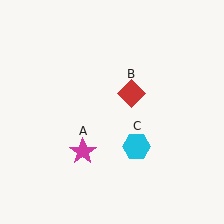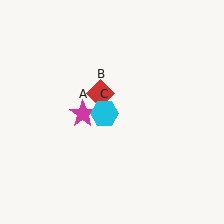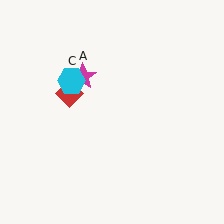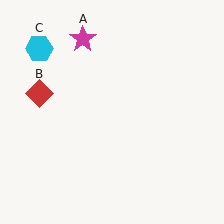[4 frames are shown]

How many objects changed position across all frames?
3 objects changed position: magenta star (object A), red diamond (object B), cyan hexagon (object C).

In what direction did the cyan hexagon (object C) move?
The cyan hexagon (object C) moved up and to the left.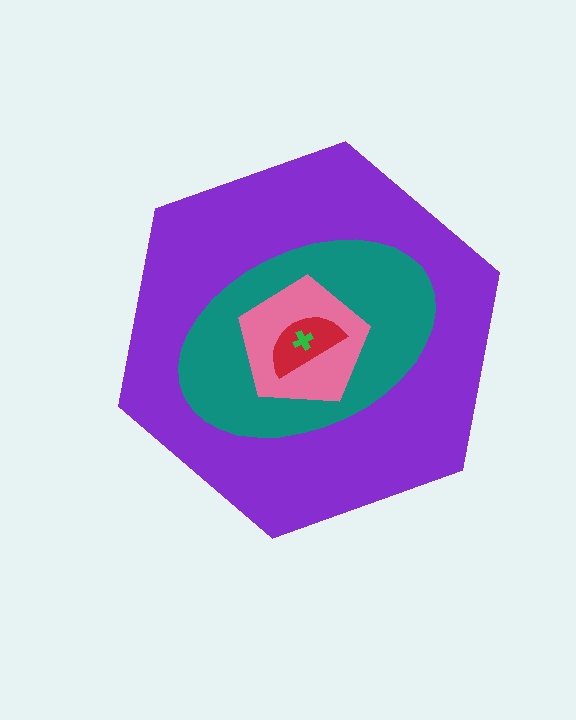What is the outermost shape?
The purple hexagon.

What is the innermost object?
The green cross.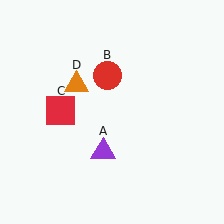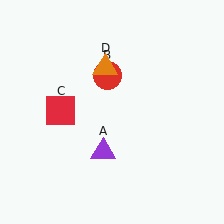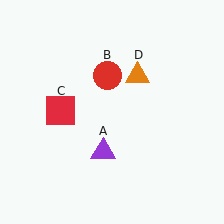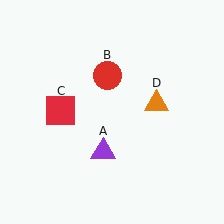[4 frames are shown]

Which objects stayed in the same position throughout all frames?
Purple triangle (object A) and red circle (object B) and red square (object C) remained stationary.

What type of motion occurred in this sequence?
The orange triangle (object D) rotated clockwise around the center of the scene.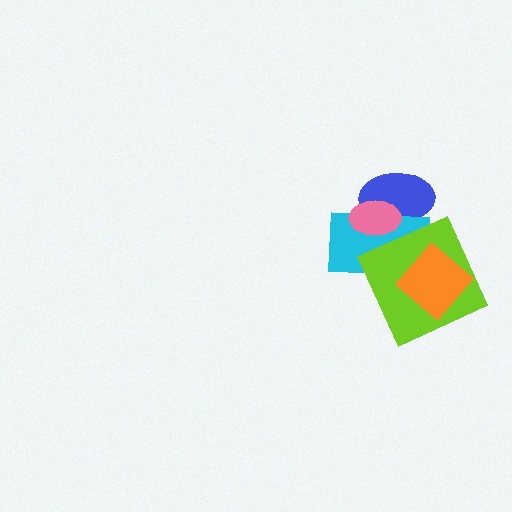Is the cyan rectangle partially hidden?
Yes, it is partially covered by another shape.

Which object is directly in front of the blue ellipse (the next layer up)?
The cyan rectangle is directly in front of the blue ellipse.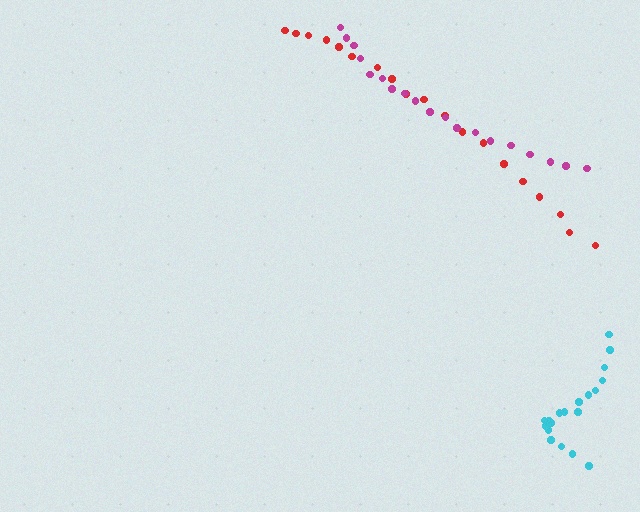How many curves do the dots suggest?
There are 3 distinct paths.